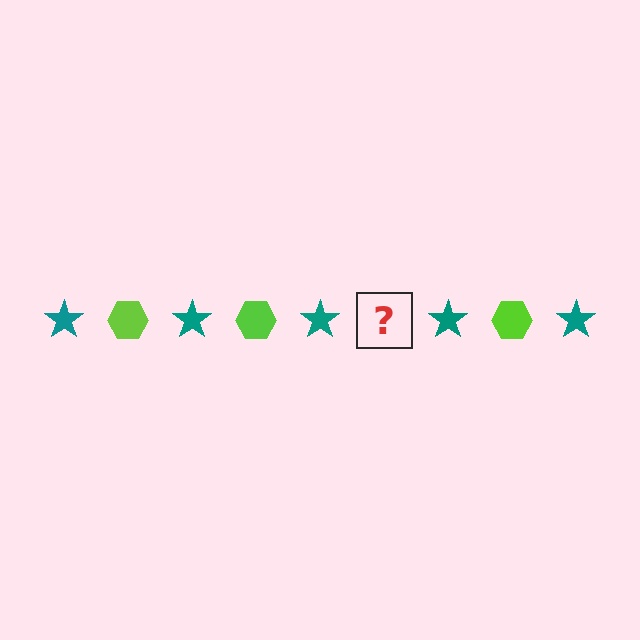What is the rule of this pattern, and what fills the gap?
The rule is that the pattern alternates between teal star and lime hexagon. The gap should be filled with a lime hexagon.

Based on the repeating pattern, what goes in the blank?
The blank should be a lime hexagon.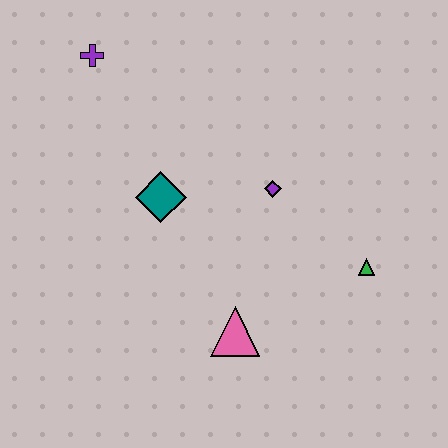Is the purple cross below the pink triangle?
No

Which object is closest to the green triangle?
The purple diamond is closest to the green triangle.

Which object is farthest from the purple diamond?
The purple cross is farthest from the purple diamond.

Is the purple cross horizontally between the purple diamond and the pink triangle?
No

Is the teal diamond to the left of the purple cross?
No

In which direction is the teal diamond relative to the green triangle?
The teal diamond is to the left of the green triangle.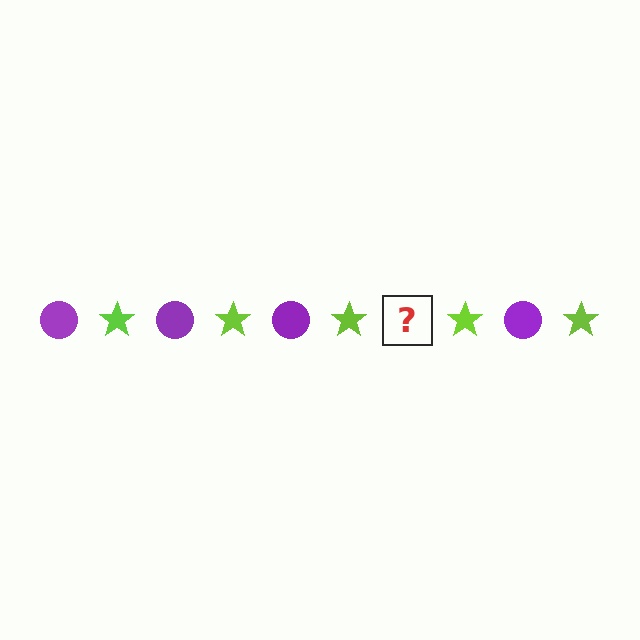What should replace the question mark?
The question mark should be replaced with a purple circle.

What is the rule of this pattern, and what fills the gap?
The rule is that the pattern alternates between purple circle and lime star. The gap should be filled with a purple circle.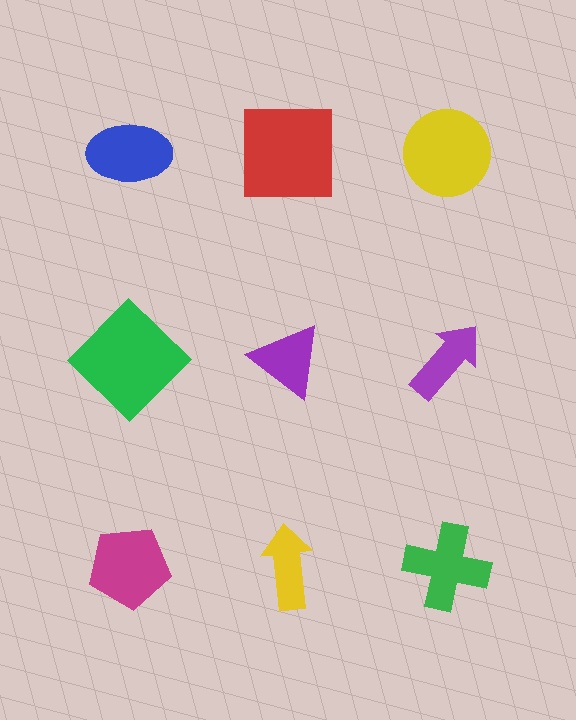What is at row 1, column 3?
A yellow circle.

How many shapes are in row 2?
3 shapes.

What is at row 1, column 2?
A red square.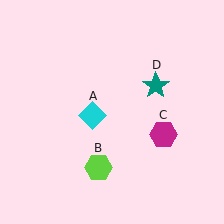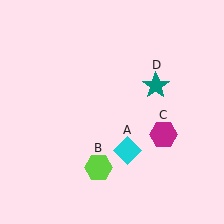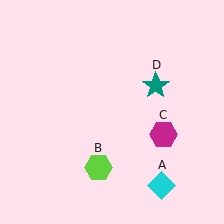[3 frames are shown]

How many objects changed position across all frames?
1 object changed position: cyan diamond (object A).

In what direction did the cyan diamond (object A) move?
The cyan diamond (object A) moved down and to the right.